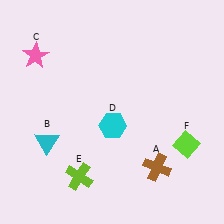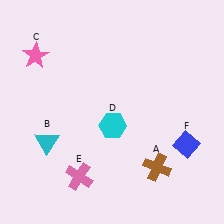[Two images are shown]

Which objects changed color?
E changed from lime to pink. F changed from lime to blue.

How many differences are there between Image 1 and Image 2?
There are 2 differences between the two images.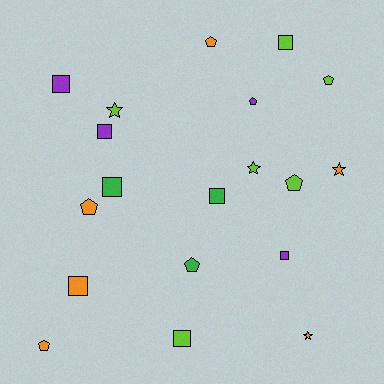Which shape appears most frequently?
Square, with 8 objects.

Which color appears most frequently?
Orange, with 6 objects.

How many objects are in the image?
There are 19 objects.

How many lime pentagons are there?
There are 2 lime pentagons.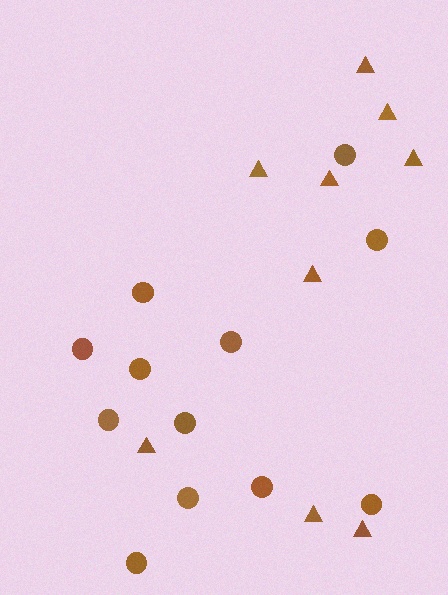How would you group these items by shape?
There are 2 groups: one group of circles (12) and one group of triangles (9).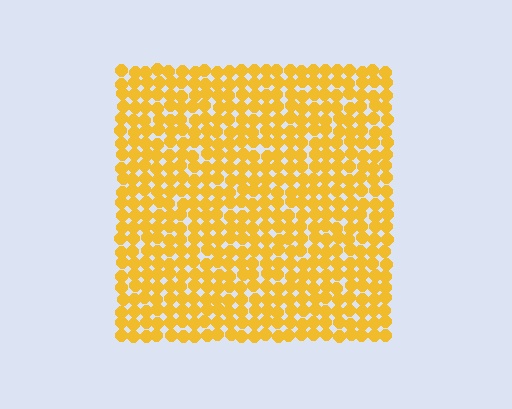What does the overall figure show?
The overall figure shows a square.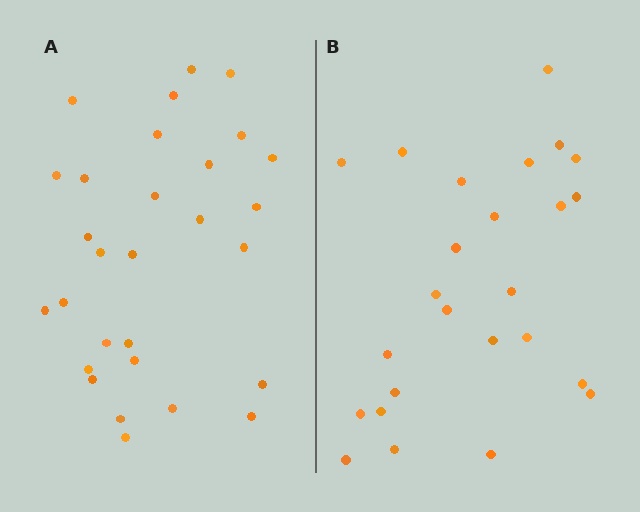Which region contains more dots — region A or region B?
Region A (the left region) has more dots.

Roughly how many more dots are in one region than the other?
Region A has about 4 more dots than region B.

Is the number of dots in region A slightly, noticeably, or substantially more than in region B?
Region A has only slightly more — the two regions are fairly close. The ratio is roughly 1.2 to 1.